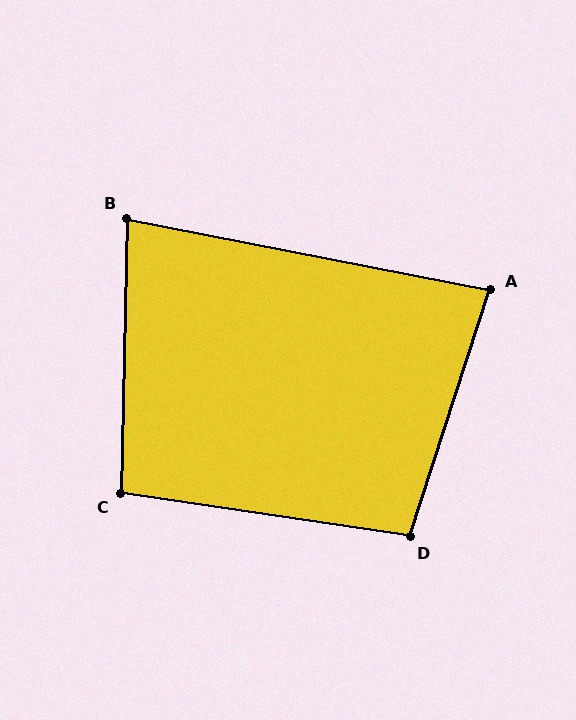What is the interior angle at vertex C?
Approximately 97 degrees (obtuse).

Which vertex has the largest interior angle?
D, at approximately 100 degrees.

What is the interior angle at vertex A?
Approximately 83 degrees (acute).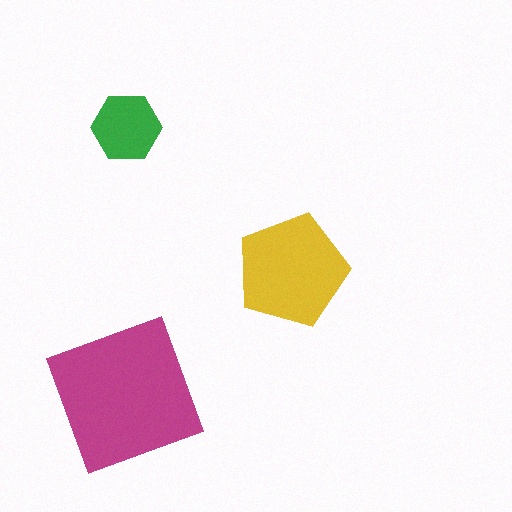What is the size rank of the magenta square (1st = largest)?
1st.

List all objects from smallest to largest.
The green hexagon, the yellow pentagon, the magenta square.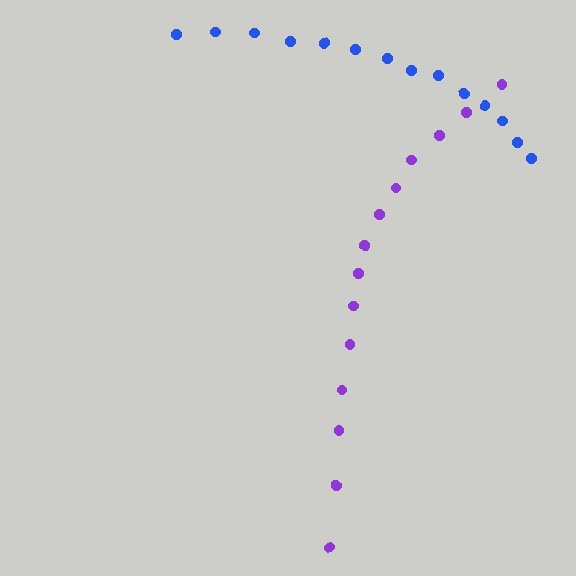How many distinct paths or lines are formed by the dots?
There are 2 distinct paths.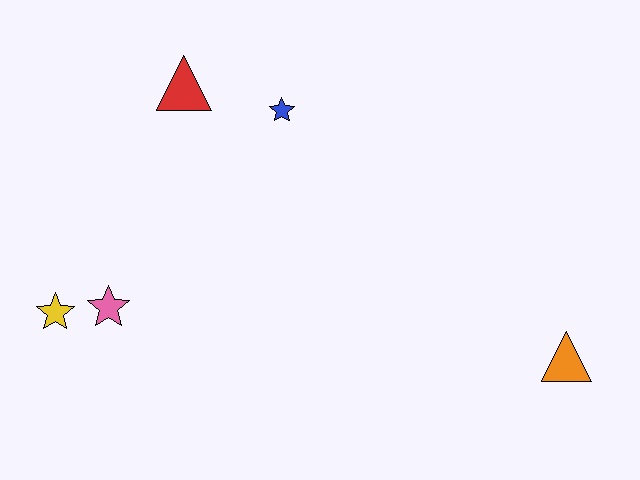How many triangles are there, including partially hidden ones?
There are 2 triangles.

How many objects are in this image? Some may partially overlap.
There are 5 objects.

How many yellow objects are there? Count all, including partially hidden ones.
There is 1 yellow object.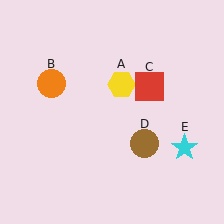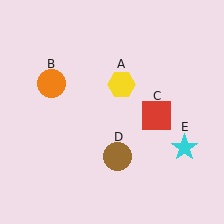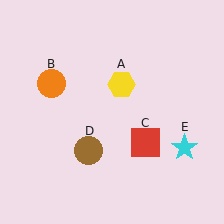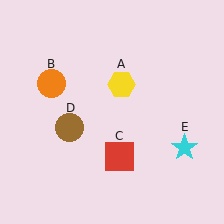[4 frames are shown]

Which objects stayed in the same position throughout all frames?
Yellow hexagon (object A) and orange circle (object B) and cyan star (object E) remained stationary.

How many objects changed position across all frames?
2 objects changed position: red square (object C), brown circle (object D).